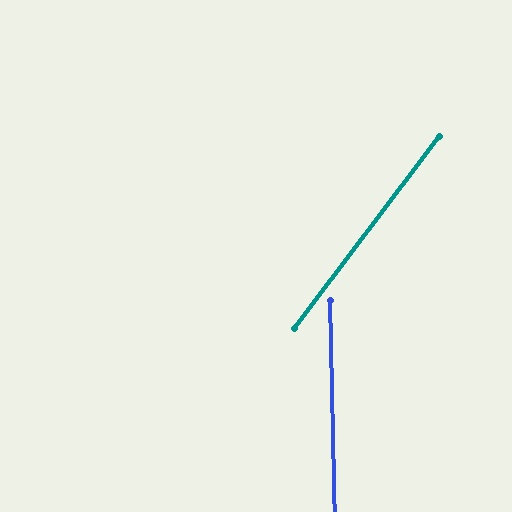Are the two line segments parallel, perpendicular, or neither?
Neither parallel nor perpendicular — they differ by about 38°.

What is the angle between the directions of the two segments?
Approximately 38 degrees.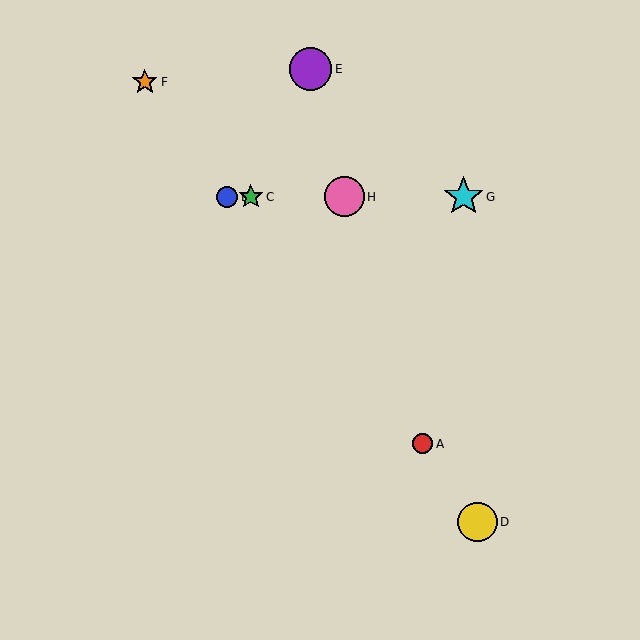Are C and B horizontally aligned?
Yes, both are at y≈197.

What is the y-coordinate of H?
Object H is at y≈197.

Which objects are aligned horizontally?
Objects B, C, G, H are aligned horizontally.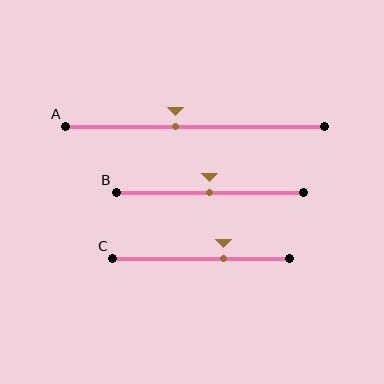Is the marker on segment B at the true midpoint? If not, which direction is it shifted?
Yes, the marker on segment B is at the true midpoint.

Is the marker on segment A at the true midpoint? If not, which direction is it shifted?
No, the marker on segment A is shifted to the left by about 8% of the segment length.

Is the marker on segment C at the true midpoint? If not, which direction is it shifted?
No, the marker on segment C is shifted to the right by about 13% of the segment length.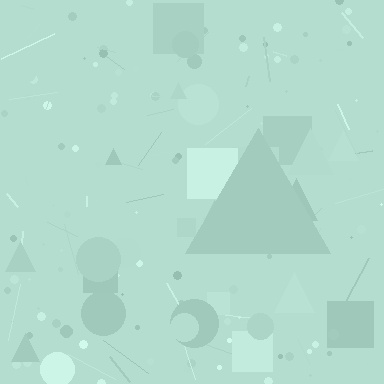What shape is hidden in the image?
A triangle is hidden in the image.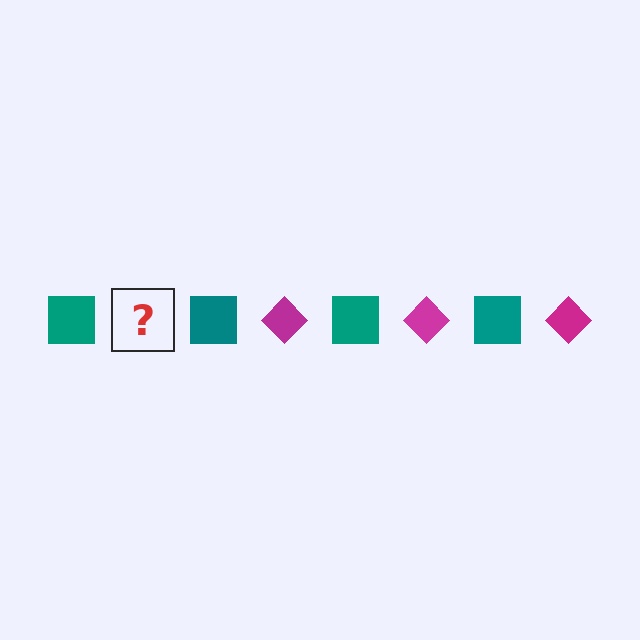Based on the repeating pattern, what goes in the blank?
The blank should be a magenta diamond.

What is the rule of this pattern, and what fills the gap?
The rule is that the pattern alternates between teal square and magenta diamond. The gap should be filled with a magenta diamond.